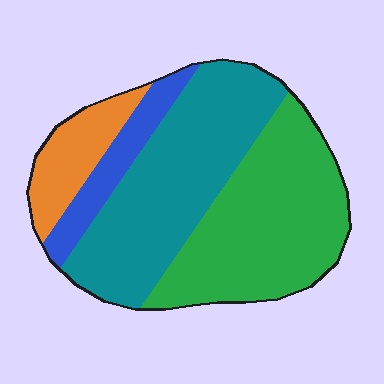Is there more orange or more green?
Green.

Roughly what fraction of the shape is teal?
Teal takes up about two fifths (2/5) of the shape.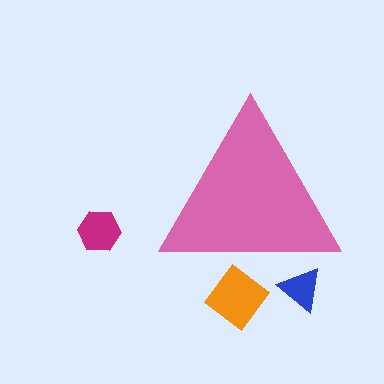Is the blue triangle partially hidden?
Yes, the blue triangle is partially hidden behind the pink triangle.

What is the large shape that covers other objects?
A pink triangle.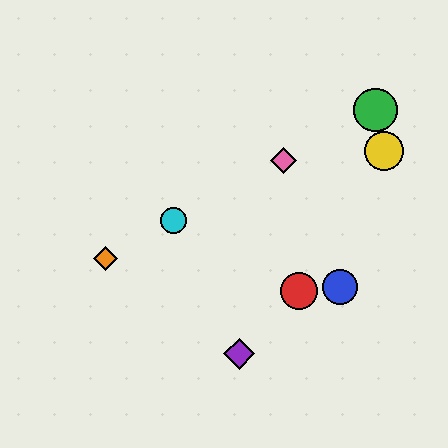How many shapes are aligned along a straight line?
4 shapes (the green circle, the orange diamond, the cyan circle, the pink diamond) are aligned along a straight line.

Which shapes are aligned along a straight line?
The green circle, the orange diamond, the cyan circle, the pink diamond are aligned along a straight line.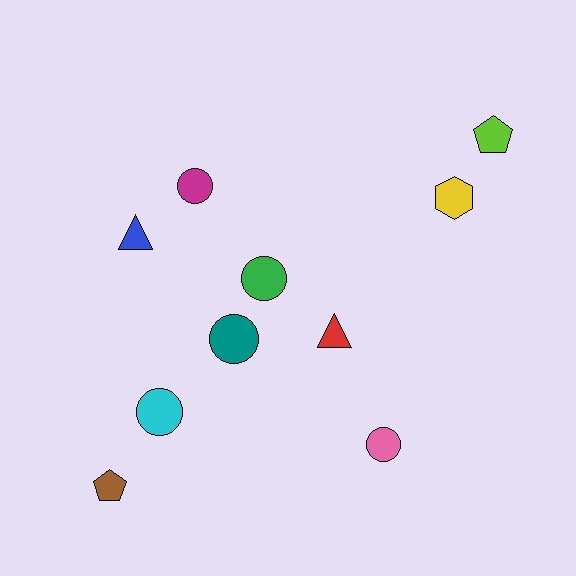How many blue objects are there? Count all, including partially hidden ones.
There is 1 blue object.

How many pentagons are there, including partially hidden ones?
There are 2 pentagons.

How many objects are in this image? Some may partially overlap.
There are 10 objects.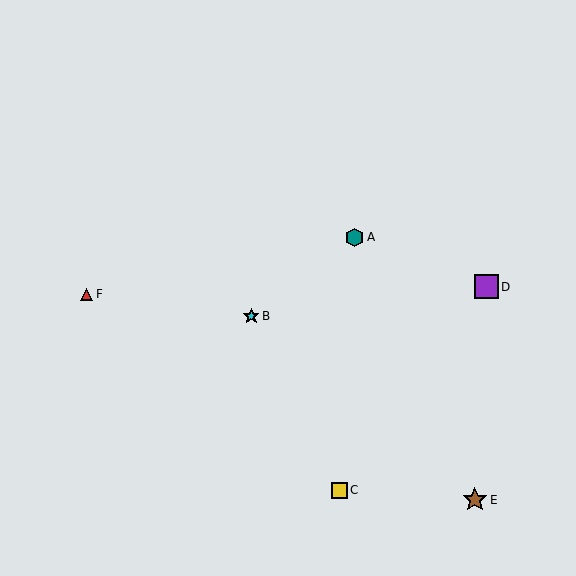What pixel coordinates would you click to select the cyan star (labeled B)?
Click at (251, 316) to select the cyan star B.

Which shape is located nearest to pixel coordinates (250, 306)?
The cyan star (labeled B) at (251, 316) is nearest to that location.